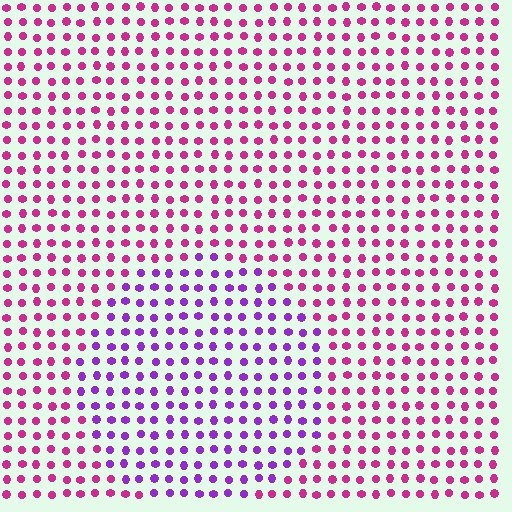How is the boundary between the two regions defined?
The boundary is defined purely by a slight shift in hue (about 44 degrees). Spacing, size, and orientation are identical on both sides.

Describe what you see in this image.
The image is filled with small magenta elements in a uniform arrangement. A circle-shaped region is visible where the elements are tinted to a slightly different hue, forming a subtle color boundary.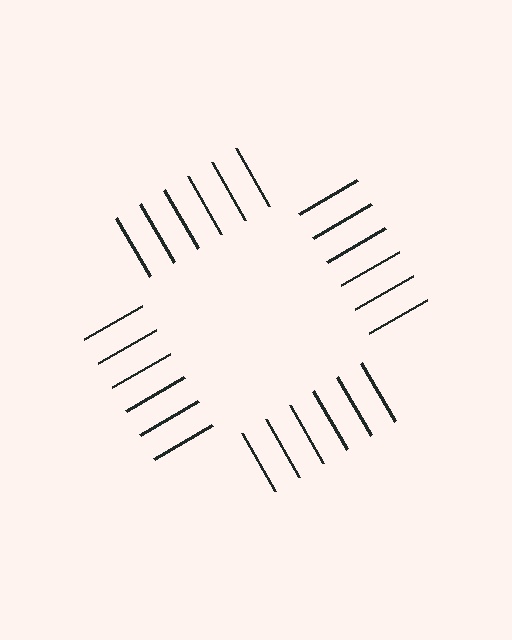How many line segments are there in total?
24 — 6 along each of the 4 edges.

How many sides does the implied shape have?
4 sides — the line-ends trace a square.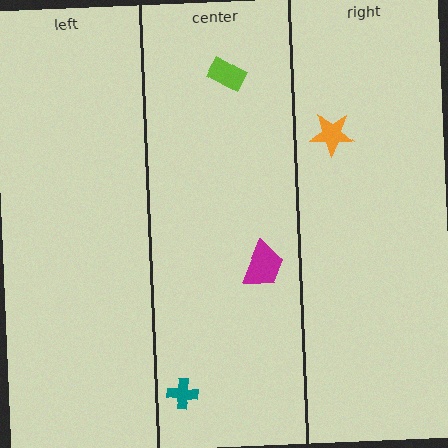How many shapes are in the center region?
3.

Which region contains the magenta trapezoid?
The center region.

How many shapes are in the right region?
1.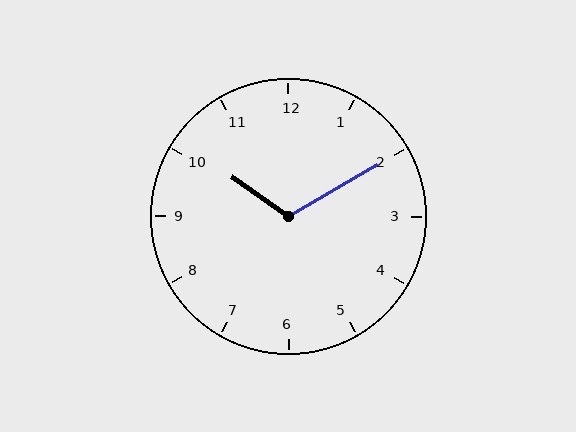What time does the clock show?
10:10.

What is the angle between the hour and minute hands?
Approximately 115 degrees.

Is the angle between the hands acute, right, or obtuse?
It is obtuse.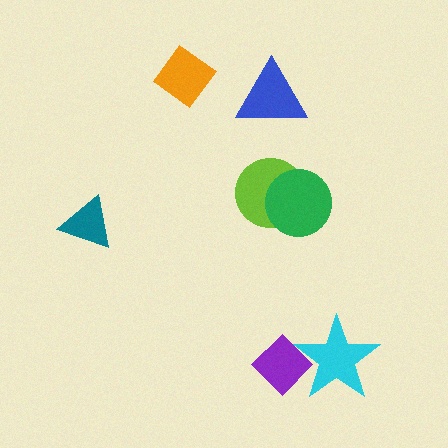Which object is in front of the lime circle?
The green circle is in front of the lime circle.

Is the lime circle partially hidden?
Yes, it is partially covered by another shape.